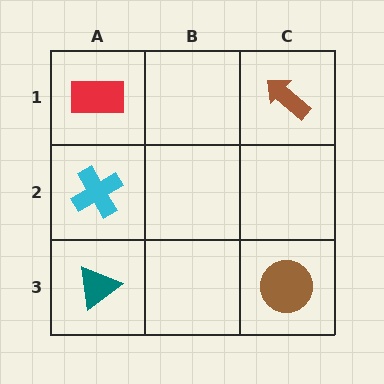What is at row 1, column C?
A brown arrow.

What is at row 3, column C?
A brown circle.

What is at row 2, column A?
A cyan cross.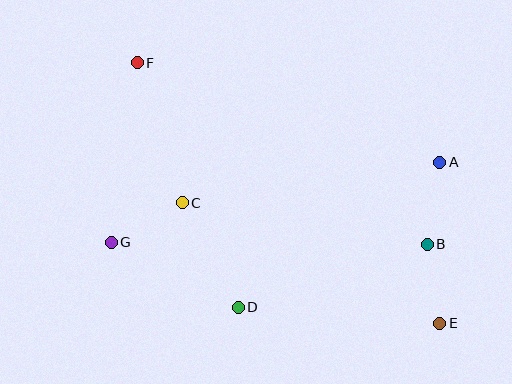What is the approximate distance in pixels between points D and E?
The distance between D and E is approximately 202 pixels.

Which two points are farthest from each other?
Points E and F are farthest from each other.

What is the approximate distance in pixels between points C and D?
The distance between C and D is approximately 119 pixels.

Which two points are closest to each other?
Points B and E are closest to each other.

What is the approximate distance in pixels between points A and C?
The distance between A and C is approximately 261 pixels.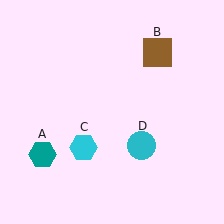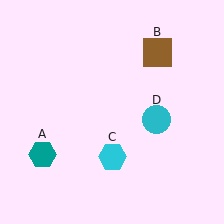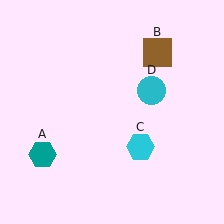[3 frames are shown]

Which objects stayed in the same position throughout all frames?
Teal hexagon (object A) and brown square (object B) remained stationary.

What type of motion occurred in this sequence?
The cyan hexagon (object C), cyan circle (object D) rotated counterclockwise around the center of the scene.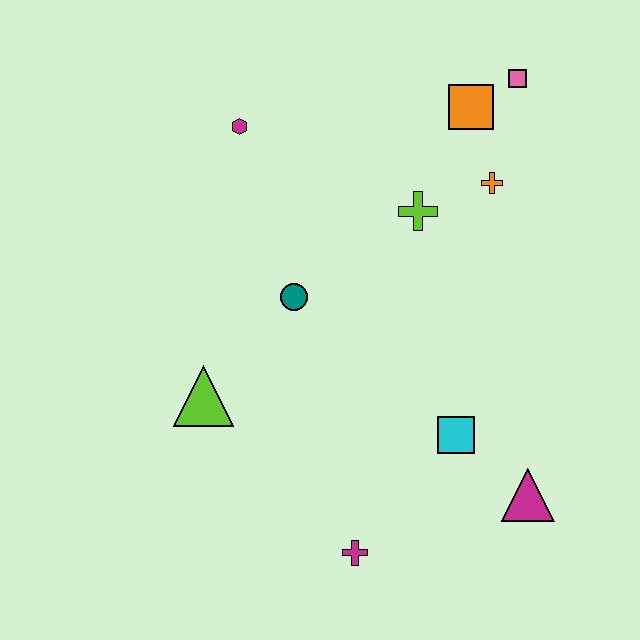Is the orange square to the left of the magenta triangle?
Yes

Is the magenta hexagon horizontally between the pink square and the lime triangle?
Yes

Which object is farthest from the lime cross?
The magenta cross is farthest from the lime cross.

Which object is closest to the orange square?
The pink square is closest to the orange square.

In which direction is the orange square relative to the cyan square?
The orange square is above the cyan square.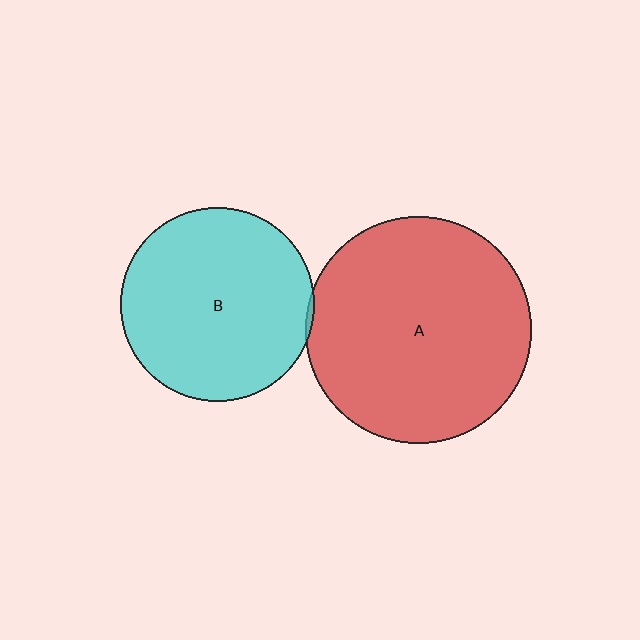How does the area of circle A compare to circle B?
Approximately 1.4 times.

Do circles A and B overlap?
Yes.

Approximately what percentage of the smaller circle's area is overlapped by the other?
Approximately 5%.